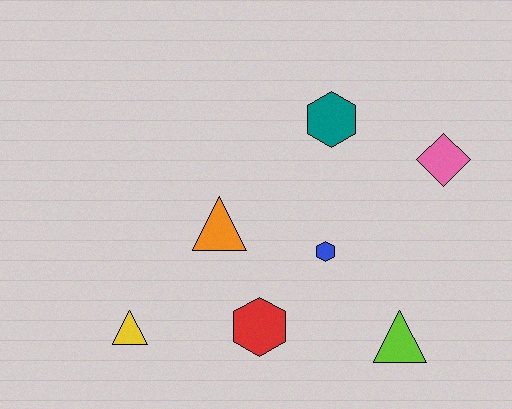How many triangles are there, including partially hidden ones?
There are 3 triangles.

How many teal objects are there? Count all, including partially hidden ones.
There is 1 teal object.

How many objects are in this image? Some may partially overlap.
There are 7 objects.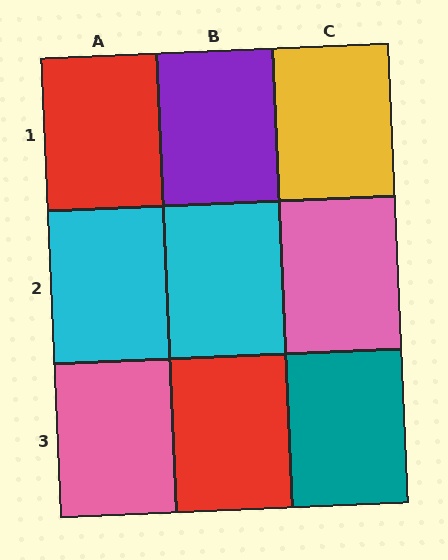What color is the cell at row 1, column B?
Purple.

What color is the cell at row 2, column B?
Cyan.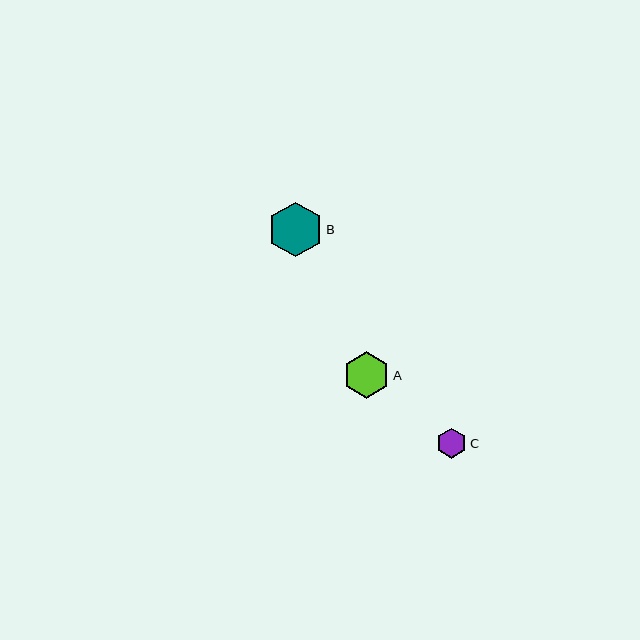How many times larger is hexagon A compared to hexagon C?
Hexagon A is approximately 1.5 times the size of hexagon C.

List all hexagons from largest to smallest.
From largest to smallest: B, A, C.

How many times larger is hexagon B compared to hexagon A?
Hexagon B is approximately 1.2 times the size of hexagon A.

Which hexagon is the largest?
Hexagon B is the largest with a size of approximately 55 pixels.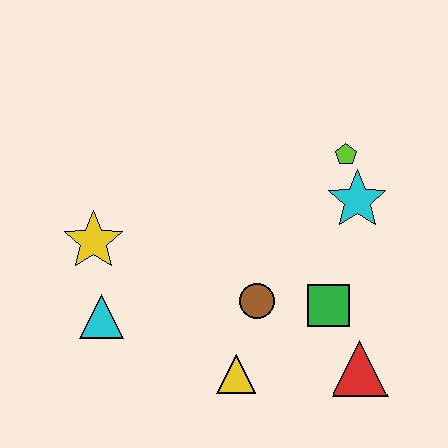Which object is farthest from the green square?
The yellow star is farthest from the green square.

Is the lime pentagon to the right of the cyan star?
No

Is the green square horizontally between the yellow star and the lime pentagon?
Yes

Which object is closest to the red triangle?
The green square is closest to the red triangle.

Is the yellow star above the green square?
Yes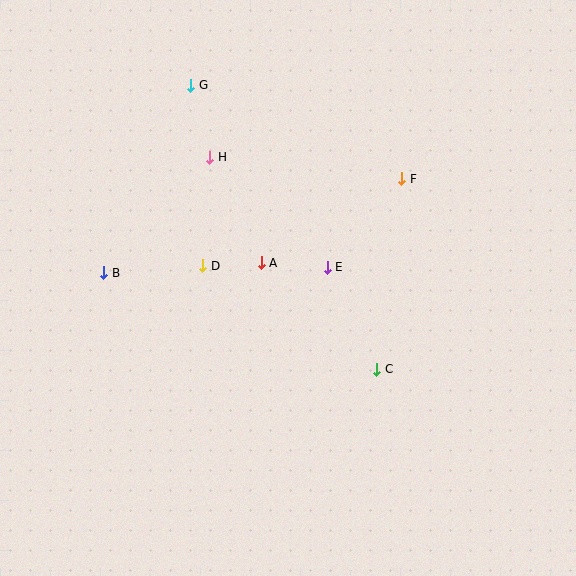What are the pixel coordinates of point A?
Point A is at (261, 263).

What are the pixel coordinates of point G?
Point G is at (191, 85).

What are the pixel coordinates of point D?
Point D is at (203, 266).